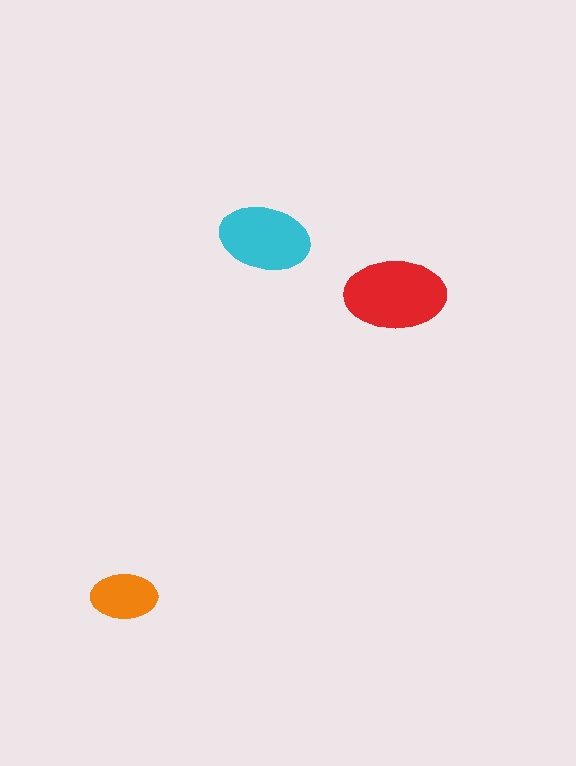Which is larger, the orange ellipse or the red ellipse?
The red one.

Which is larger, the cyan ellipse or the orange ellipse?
The cyan one.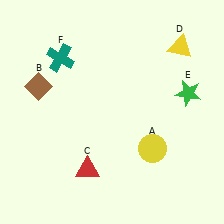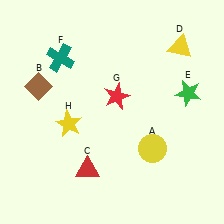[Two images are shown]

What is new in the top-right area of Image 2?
A red star (G) was added in the top-right area of Image 2.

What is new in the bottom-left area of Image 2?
A yellow star (H) was added in the bottom-left area of Image 2.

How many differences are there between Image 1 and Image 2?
There are 2 differences between the two images.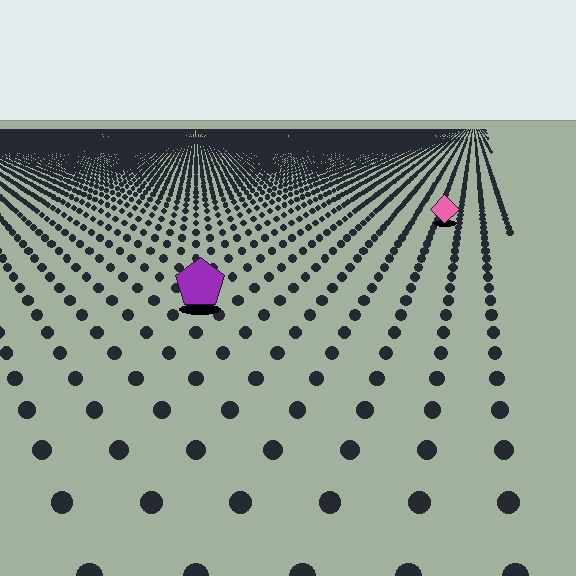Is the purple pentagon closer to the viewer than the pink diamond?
Yes. The purple pentagon is closer — you can tell from the texture gradient: the ground texture is coarser near it.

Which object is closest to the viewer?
The purple pentagon is closest. The texture marks near it are larger and more spread out.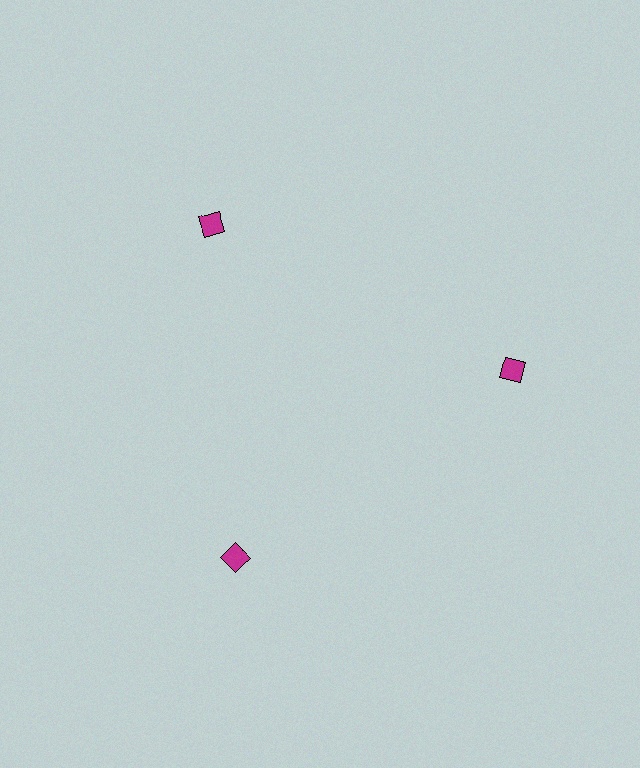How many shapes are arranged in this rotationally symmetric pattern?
There are 3 shapes, arranged in 3 groups of 1.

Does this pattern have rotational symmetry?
Yes, this pattern has 3-fold rotational symmetry. It looks the same after rotating 120 degrees around the center.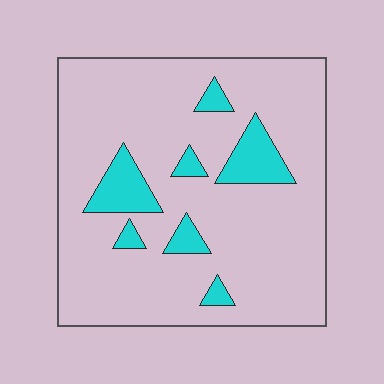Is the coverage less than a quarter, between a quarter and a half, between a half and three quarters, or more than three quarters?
Less than a quarter.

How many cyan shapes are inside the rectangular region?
7.